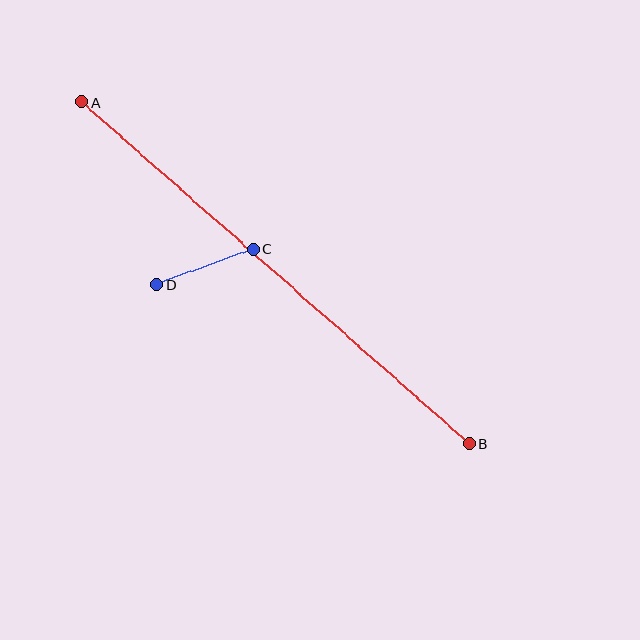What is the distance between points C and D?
The distance is approximately 104 pixels.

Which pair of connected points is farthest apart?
Points A and B are farthest apart.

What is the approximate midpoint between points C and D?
The midpoint is at approximately (205, 267) pixels.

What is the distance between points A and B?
The distance is approximately 516 pixels.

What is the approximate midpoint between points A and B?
The midpoint is at approximately (275, 273) pixels.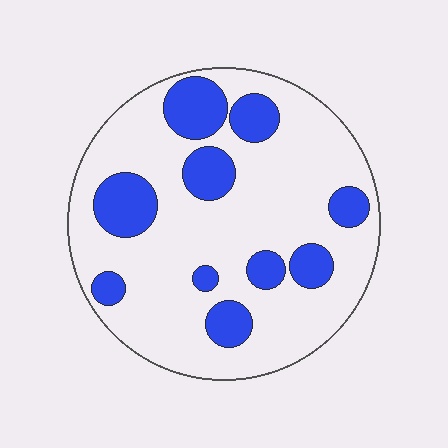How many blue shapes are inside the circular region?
10.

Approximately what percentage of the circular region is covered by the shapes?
Approximately 25%.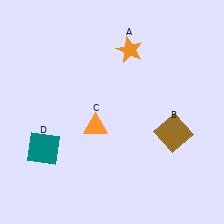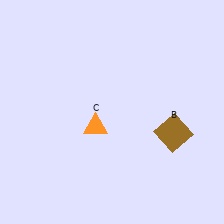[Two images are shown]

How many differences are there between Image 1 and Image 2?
There are 2 differences between the two images.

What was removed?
The teal square (D), the orange star (A) were removed in Image 2.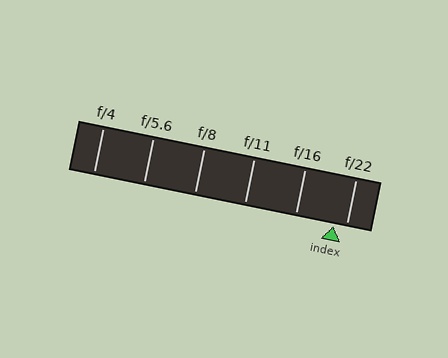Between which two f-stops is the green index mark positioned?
The index mark is between f/16 and f/22.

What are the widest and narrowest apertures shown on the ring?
The widest aperture shown is f/4 and the narrowest is f/22.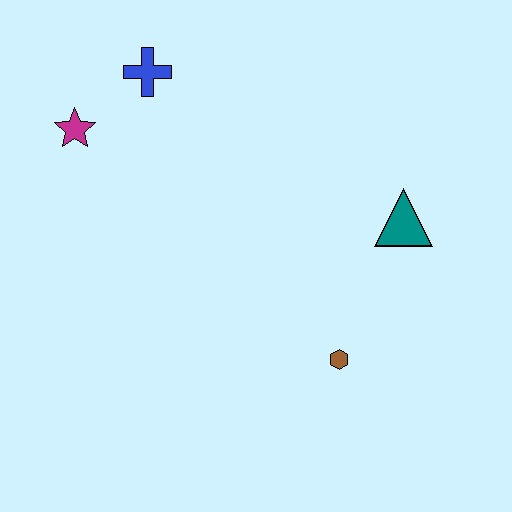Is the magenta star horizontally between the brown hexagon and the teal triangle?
No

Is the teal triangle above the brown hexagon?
Yes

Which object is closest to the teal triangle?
The brown hexagon is closest to the teal triangle.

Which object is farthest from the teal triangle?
The magenta star is farthest from the teal triangle.